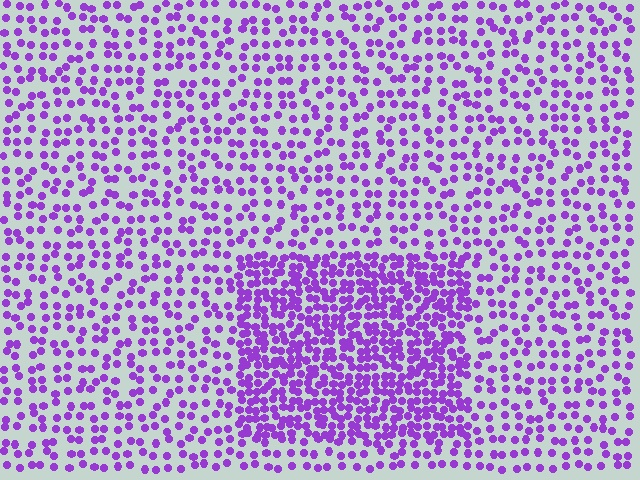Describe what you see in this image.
The image contains small purple elements arranged at two different densities. A rectangle-shaped region is visible where the elements are more densely packed than the surrounding area.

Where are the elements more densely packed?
The elements are more densely packed inside the rectangle boundary.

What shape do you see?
I see a rectangle.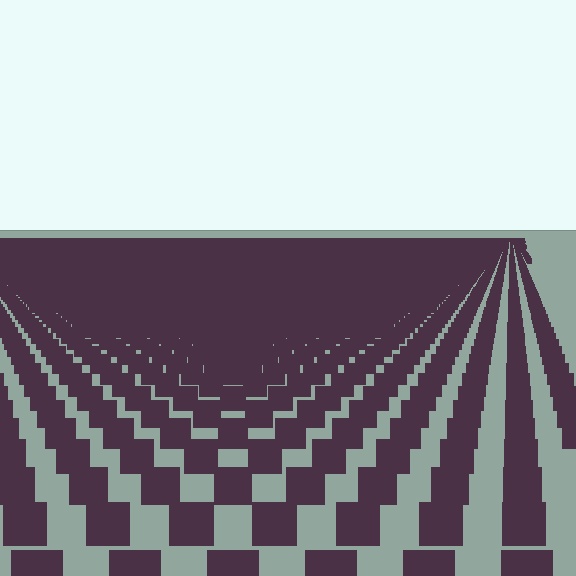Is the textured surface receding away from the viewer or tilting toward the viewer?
The surface is receding away from the viewer. Texture elements get smaller and denser toward the top.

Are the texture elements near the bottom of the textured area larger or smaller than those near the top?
Larger. Near the bottom, elements are closer to the viewer and appear at a bigger on-screen size.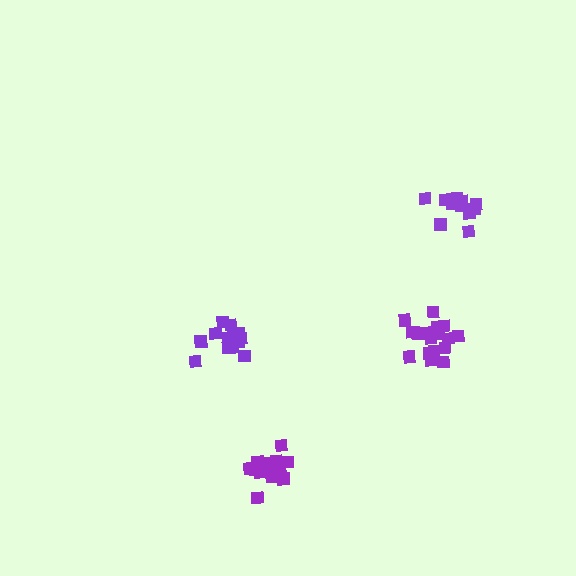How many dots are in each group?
Group 1: 17 dots, Group 2: 13 dots, Group 3: 19 dots, Group 4: 13 dots (62 total).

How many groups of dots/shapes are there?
There are 4 groups.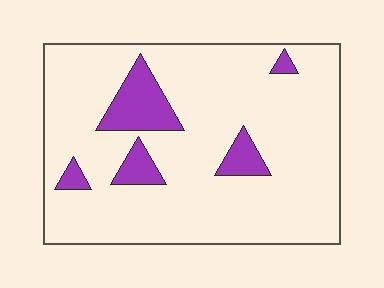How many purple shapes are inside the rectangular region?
5.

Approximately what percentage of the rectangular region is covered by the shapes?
Approximately 15%.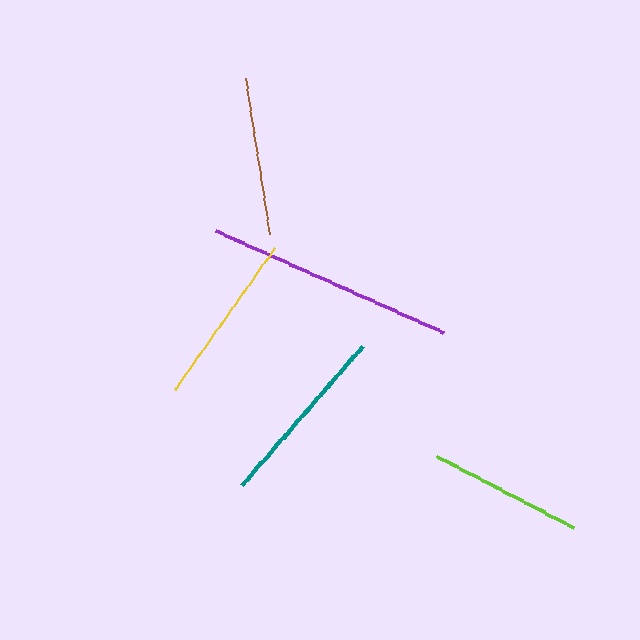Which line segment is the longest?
The purple line is the longest at approximately 250 pixels.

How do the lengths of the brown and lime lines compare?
The brown and lime lines are approximately the same length.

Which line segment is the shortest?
The lime line is the shortest at approximately 154 pixels.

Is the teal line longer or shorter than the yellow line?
The teal line is longer than the yellow line.